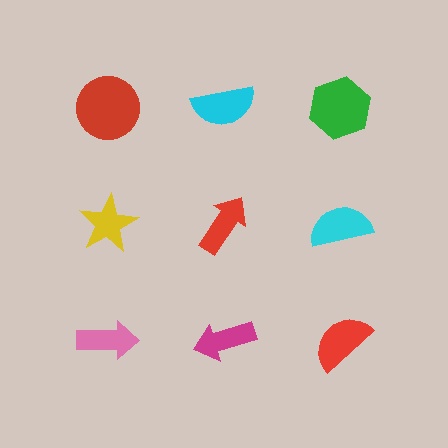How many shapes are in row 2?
3 shapes.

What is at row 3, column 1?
A pink arrow.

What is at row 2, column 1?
A yellow star.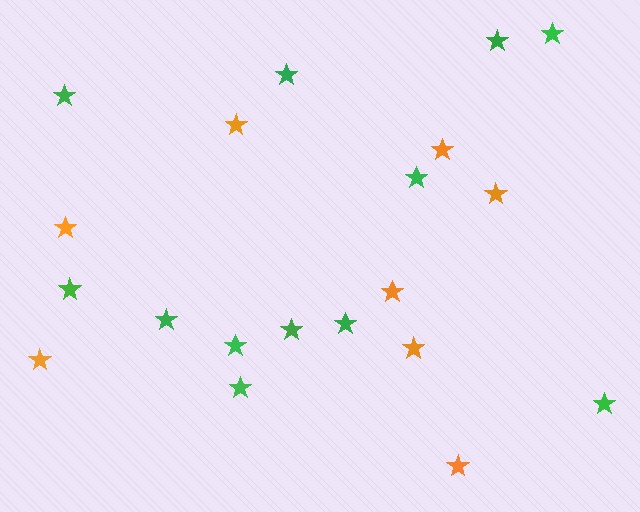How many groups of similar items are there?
There are 2 groups: one group of green stars (12) and one group of orange stars (8).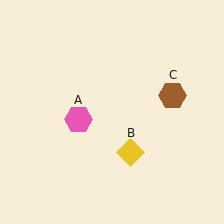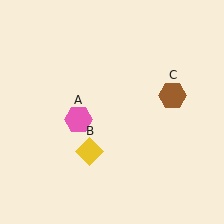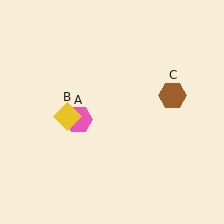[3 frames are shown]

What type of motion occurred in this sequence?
The yellow diamond (object B) rotated clockwise around the center of the scene.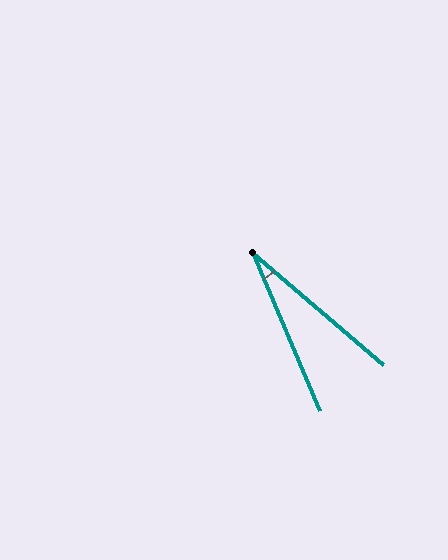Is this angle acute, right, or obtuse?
It is acute.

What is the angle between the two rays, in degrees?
Approximately 26 degrees.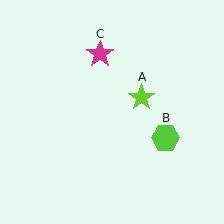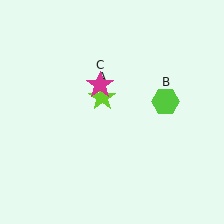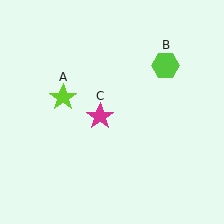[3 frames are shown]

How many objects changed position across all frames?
3 objects changed position: lime star (object A), lime hexagon (object B), magenta star (object C).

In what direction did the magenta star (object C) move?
The magenta star (object C) moved down.